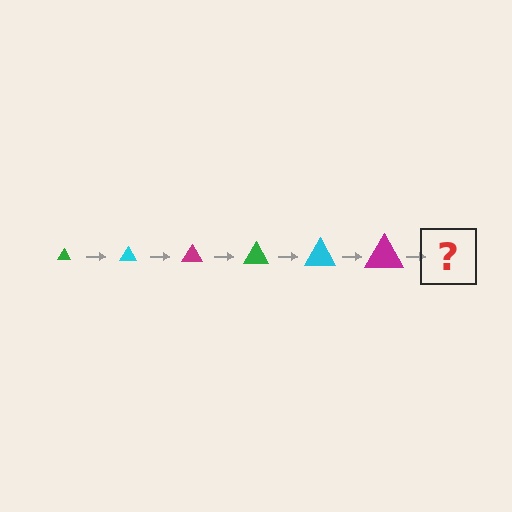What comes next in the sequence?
The next element should be a green triangle, larger than the previous one.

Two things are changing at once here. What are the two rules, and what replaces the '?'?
The two rules are that the triangle grows larger each step and the color cycles through green, cyan, and magenta. The '?' should be a green triangle, larger than the previous one.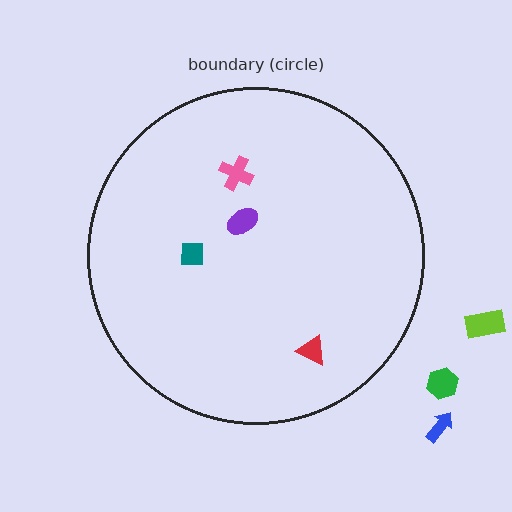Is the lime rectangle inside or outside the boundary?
Outside.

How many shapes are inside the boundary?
4 inside, 3 outside.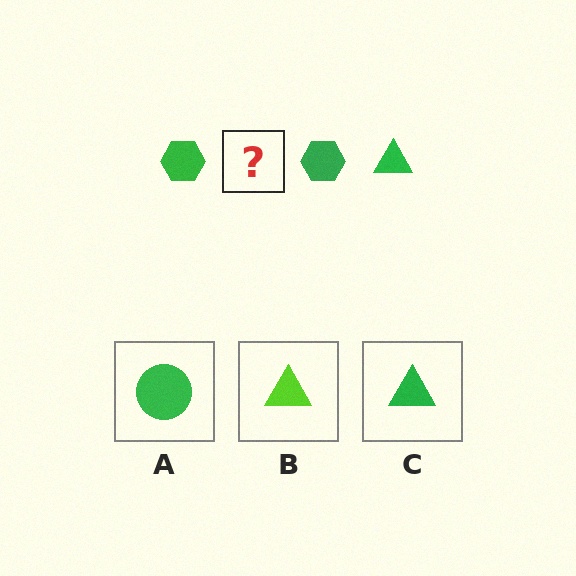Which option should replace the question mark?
Option C.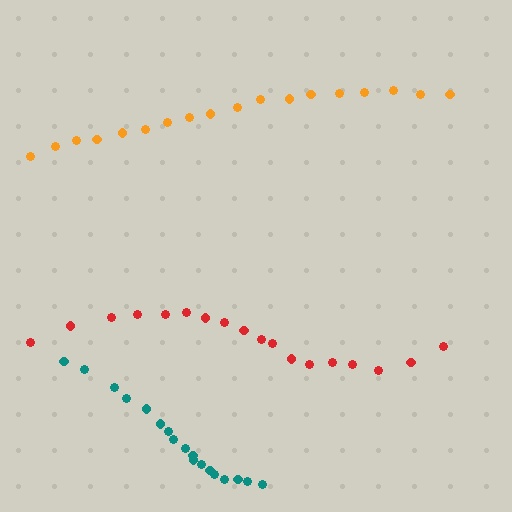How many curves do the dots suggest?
There are 3 distinct paths.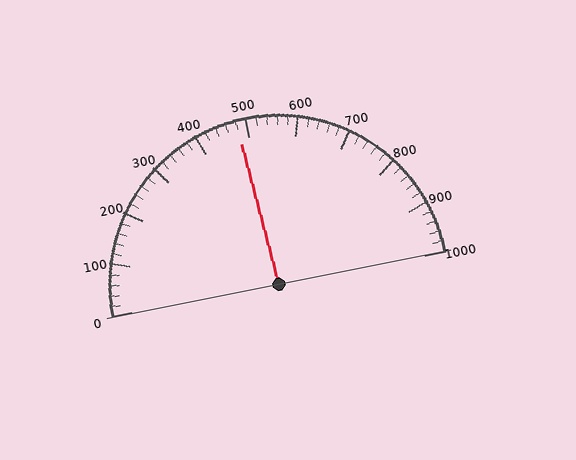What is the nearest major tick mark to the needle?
The nearest major tick mark is 500.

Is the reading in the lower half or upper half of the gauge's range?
The reading is in the lower half of the range (0 to 1000).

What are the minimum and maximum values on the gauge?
The gauge ranges from 0 to 1000.